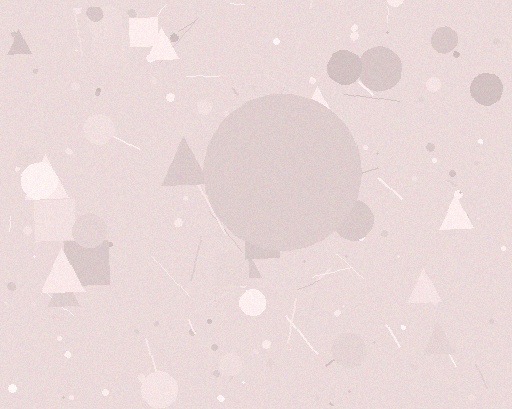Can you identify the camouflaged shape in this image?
The camouflaged shape is a circle.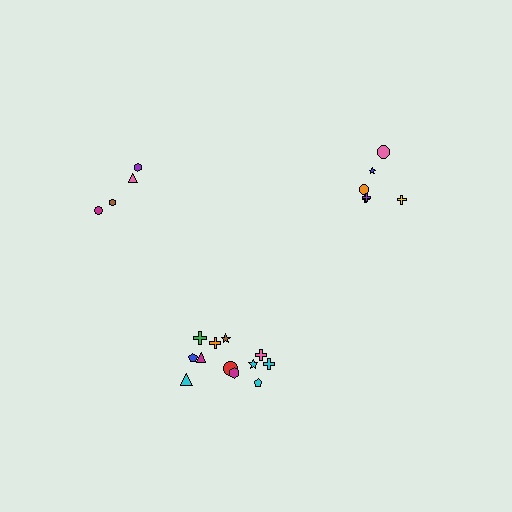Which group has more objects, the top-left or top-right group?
The top-right group.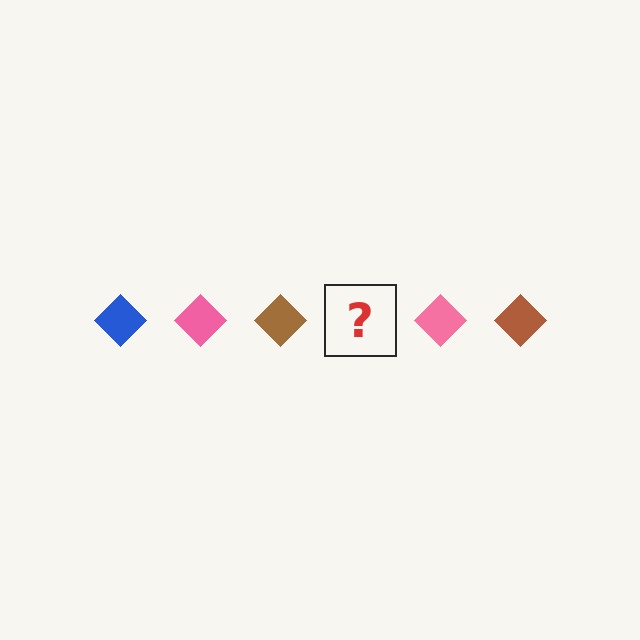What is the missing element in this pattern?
The missing element is a blue diamond.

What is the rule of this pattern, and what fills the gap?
The rule is that the pattern cycles through blue, pink, brown diamonds. The gap should be filled with a blue diamond.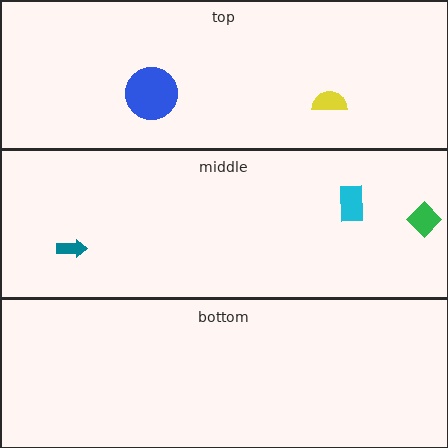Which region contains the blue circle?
The top region.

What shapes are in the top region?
The yellow semicircle, the blue circle.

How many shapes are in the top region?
2.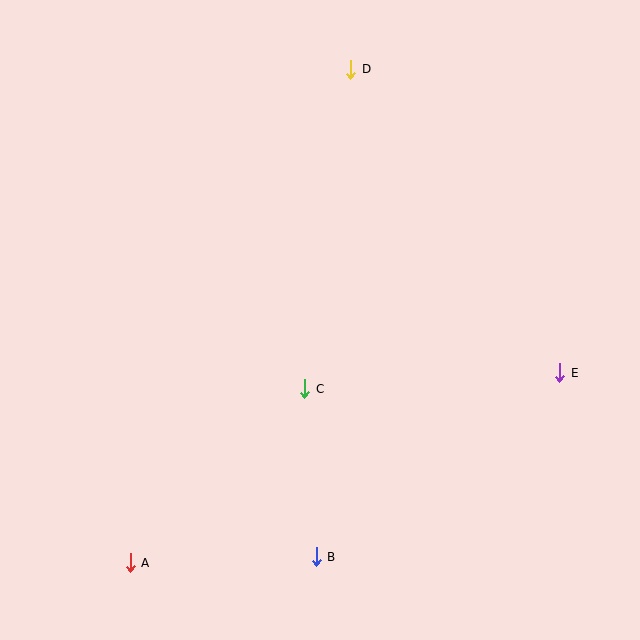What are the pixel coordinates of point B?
Point B is at (316, 557).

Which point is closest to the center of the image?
Point C at (305, 389) is closest to the center.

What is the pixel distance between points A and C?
The distance between A and C is 246 pixels.